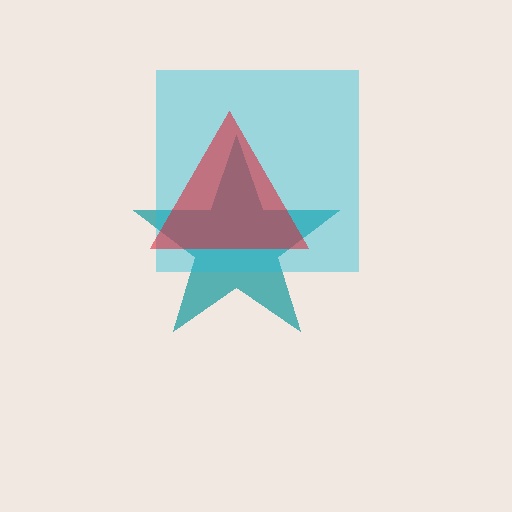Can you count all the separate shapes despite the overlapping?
Yes, there are 3 separate shapes.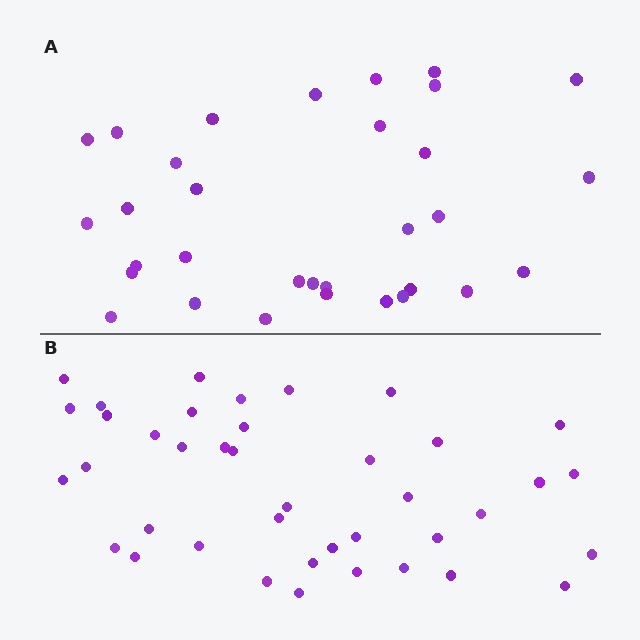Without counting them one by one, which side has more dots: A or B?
Region B (the bottom region) has more dots.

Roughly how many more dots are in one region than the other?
Region B has roughly 8 or so more dots than region A.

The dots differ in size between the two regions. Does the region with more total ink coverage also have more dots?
No. Region A has more total ink coverage because its dots are larger, but region B actually contains more individual dots. Total area can be misleading — the number of items is what matters here.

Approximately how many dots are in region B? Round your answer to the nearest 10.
About 40 dots.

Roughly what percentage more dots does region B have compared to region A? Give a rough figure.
About 25% more.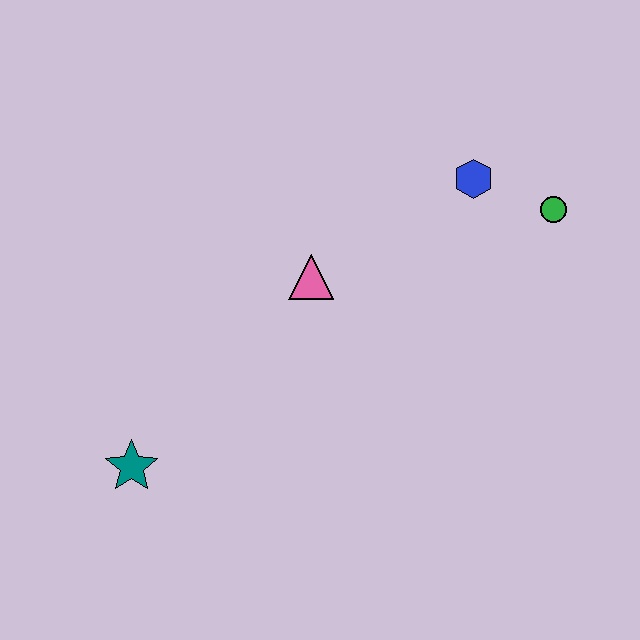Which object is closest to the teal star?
The pink triangle is closest to the teal star.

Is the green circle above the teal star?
Yes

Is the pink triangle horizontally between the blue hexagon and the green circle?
No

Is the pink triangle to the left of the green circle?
Yes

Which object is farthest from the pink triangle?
The teal star is farthest from the pink triangle.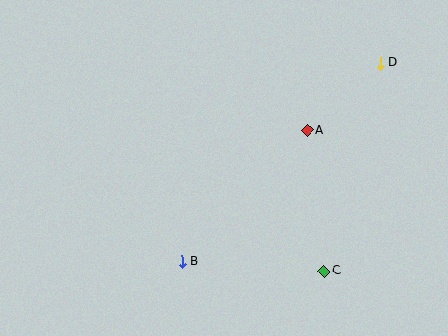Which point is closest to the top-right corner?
Point D is closest to the top-right corner.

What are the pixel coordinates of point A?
Point A is at (307, 131).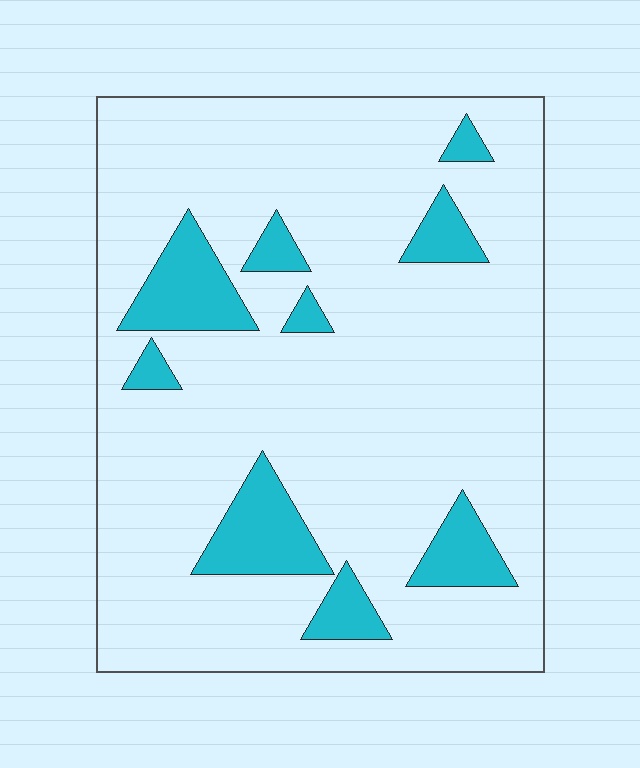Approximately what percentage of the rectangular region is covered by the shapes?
Approximately 15%.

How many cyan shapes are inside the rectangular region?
9.